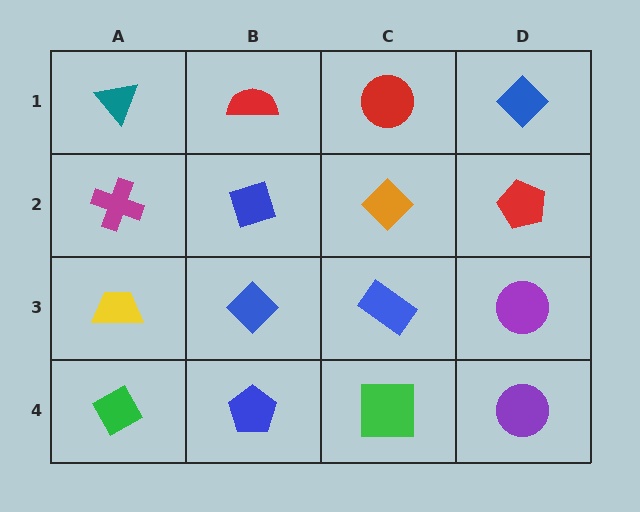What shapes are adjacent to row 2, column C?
A red circle (row 1, column C), a blue rectangle (row 3, column C), a blue diamond (row 2, column B), a red pentagon (row 2, column D).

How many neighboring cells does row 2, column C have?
4.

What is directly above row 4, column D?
A purple circle.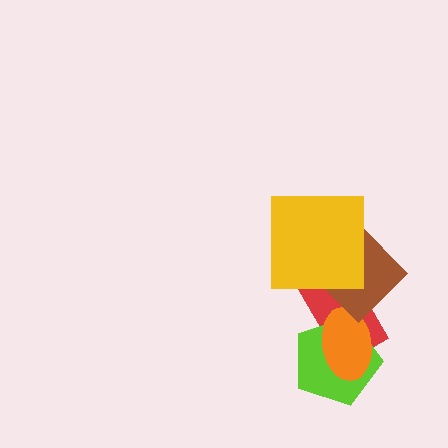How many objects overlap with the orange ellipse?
3 objects overlap with the orange ellipse.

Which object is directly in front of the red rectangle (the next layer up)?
The lime pentagon is directly in front of the red rectangle.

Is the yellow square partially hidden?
No, no other shape covers it.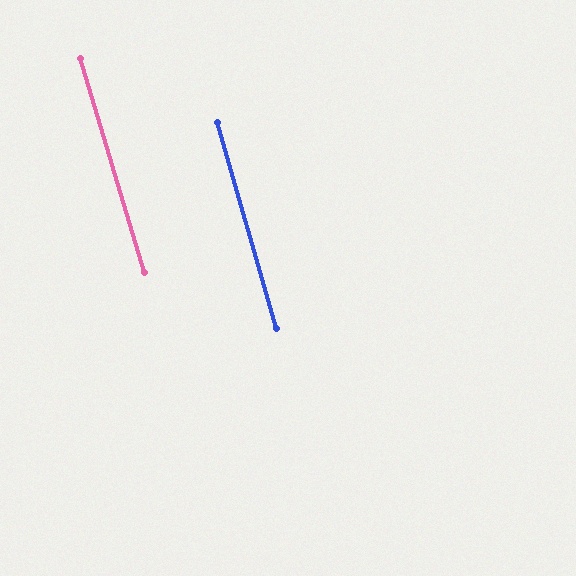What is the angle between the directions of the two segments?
Approximately 1 degree.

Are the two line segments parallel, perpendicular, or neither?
Parallel — their directions differ by only 0.8°.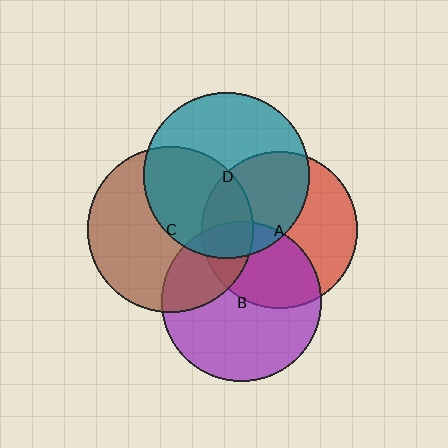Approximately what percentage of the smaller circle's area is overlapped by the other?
Approximately 45%.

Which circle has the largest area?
Circle D (teal).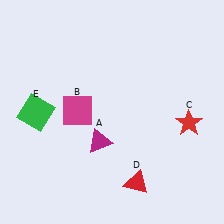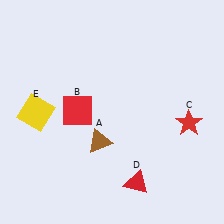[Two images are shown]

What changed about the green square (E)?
In Image 1, E is green. In Image 2, it changed to yellow.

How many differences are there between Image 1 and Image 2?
There are 3 differences between the two images.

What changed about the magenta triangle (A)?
In Image 1, A is magenta. In Image 2, it changed to brown.